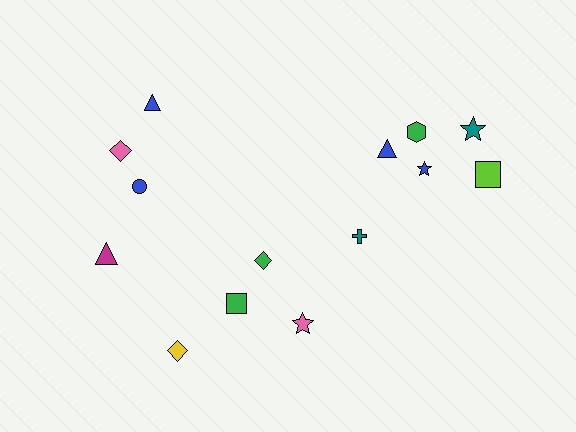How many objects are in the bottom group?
There are 4 objects.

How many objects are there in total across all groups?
There are 14 objects.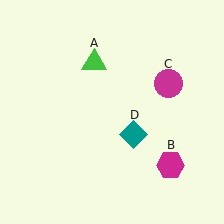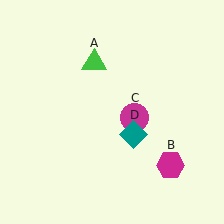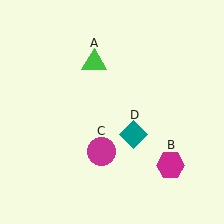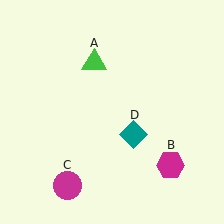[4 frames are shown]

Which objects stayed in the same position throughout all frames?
Green triangle (object A) and magenta hexagon (object B) and teal diamond (object D) remained stationary.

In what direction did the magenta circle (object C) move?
The magenta circle (object C) moved down and to the left.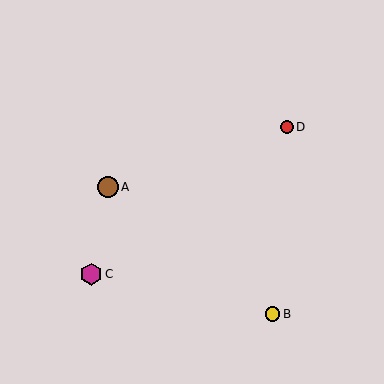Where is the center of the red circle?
The center of the red circle is at (287, 127).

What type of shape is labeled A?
Shape A is a brown circle.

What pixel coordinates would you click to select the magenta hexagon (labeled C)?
Click at (91, 274) to select the magenta hexagon C.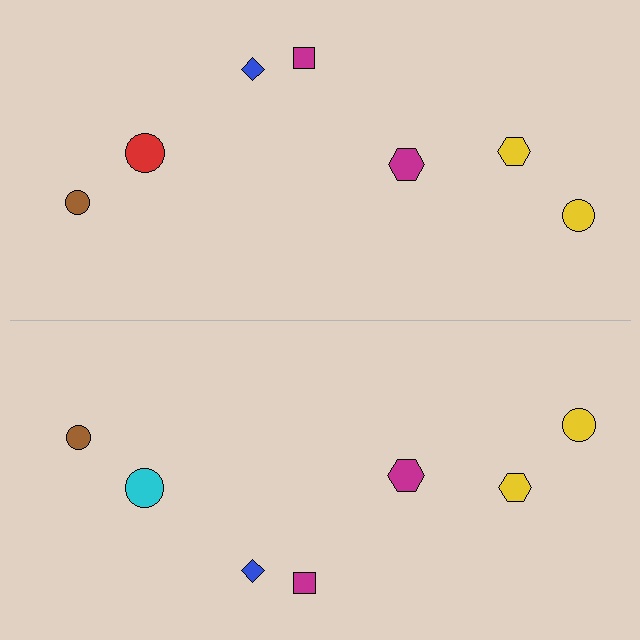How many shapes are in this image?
There are 14 shapes in this image.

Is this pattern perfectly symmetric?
No, the pattern is not perfectly symmetric. The cyan circle on the bottom side breaks the symmetry — its mirror counterpart is red.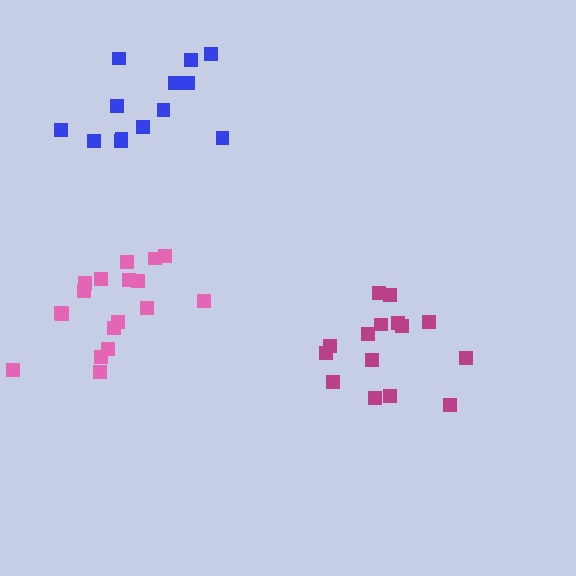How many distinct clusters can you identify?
There are 3 distinct clusters.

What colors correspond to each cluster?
The clusters are colored: pink, magenta, blue.